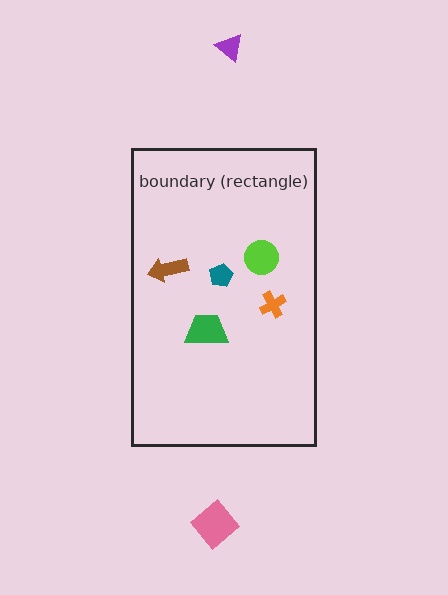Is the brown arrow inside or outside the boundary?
Inside.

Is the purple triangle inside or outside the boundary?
Outside.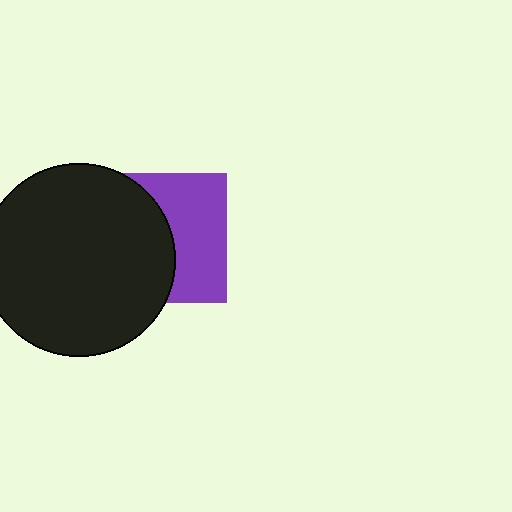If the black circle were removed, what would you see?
You would see the complete purple square.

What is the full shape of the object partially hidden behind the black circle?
The partially hidden object is a purple square.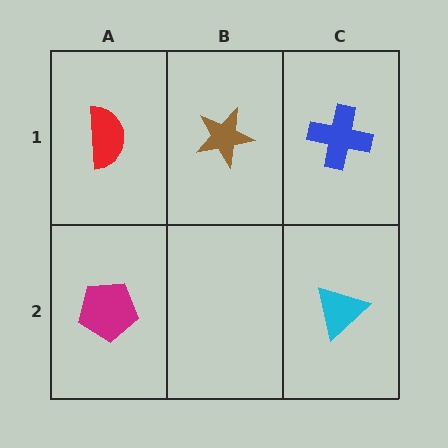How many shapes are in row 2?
2 shapes.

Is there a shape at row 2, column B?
No, that cell is empty.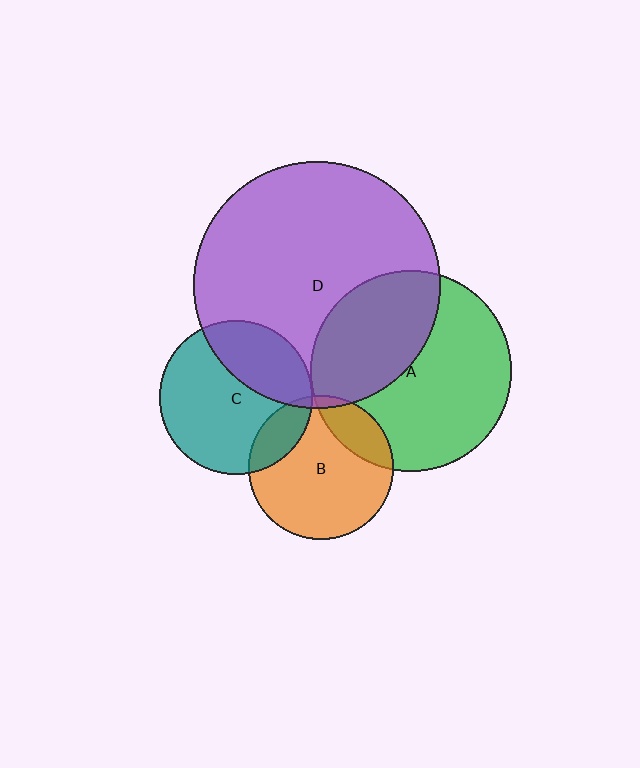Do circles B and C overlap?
Yes.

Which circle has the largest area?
Circle D (purple).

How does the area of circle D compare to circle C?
Approximately 2.6 times.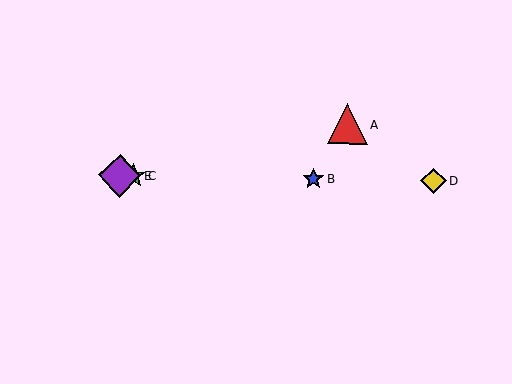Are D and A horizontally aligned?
No, D is at y≈181 and A is at y≈124.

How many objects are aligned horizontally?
4 objects (B, C, D, E) are aligned horizontally.